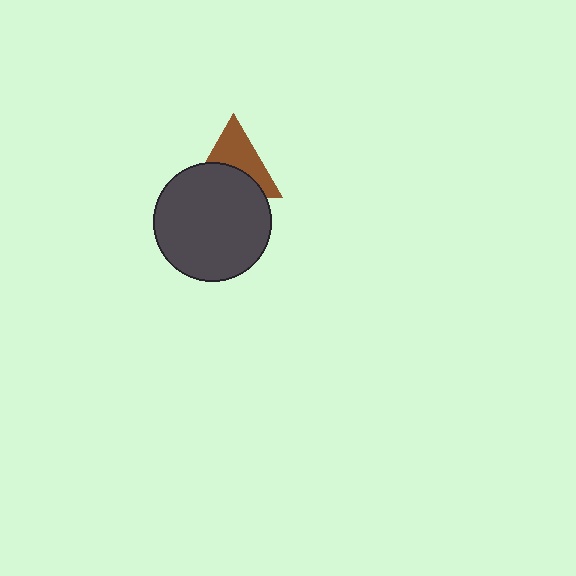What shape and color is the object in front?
The object in front is a dark gray circle.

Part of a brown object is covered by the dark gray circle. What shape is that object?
It is a triangle.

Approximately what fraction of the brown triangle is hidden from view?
Roughly 48% of the brown triangle is hidden behind the dark gray circle.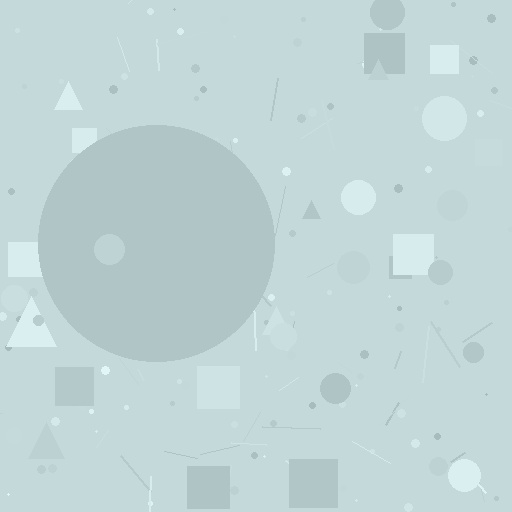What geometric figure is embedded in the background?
A circle is embedded in the background.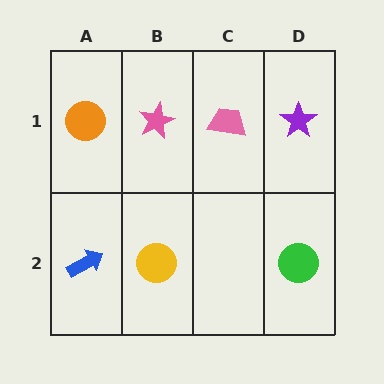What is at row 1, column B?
A pink star.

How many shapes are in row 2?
3 shapes.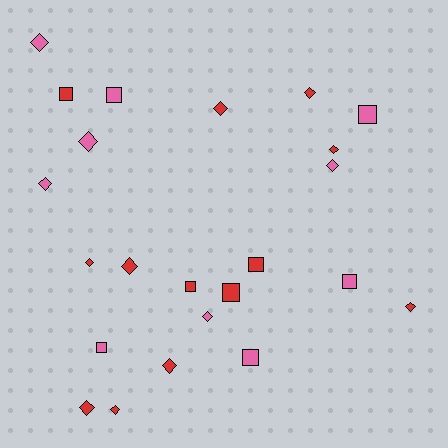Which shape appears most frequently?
Diamond, with 14 objects.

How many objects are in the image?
There are 23 objects.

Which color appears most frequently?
Red, with 13 objects.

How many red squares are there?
There are 4 red squares.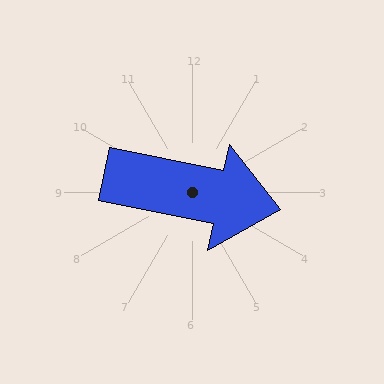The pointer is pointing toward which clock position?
Roughly 3 o'clock.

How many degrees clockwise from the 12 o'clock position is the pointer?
Approximately 101 degrees.